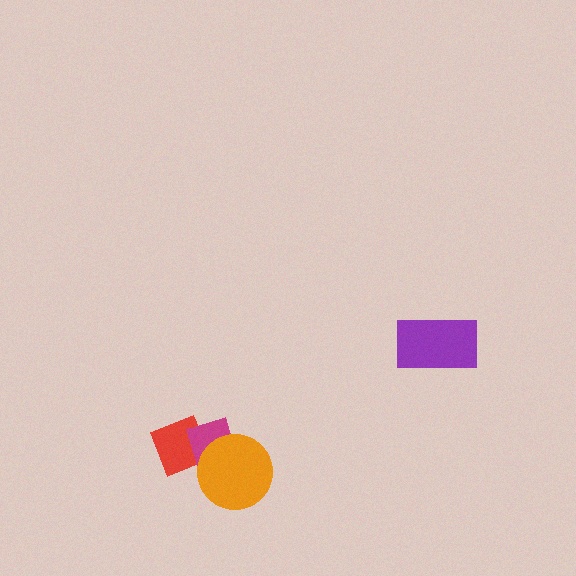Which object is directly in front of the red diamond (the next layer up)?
The magenta diamond is directly in front of the red diamond.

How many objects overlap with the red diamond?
2 objects overlap with the red diamond.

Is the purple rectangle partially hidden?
No, no other shape covers it.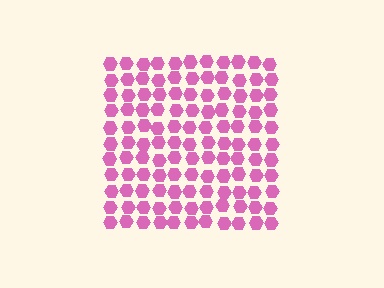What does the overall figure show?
The overall figure shows a square.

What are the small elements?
The small elements are hexagons.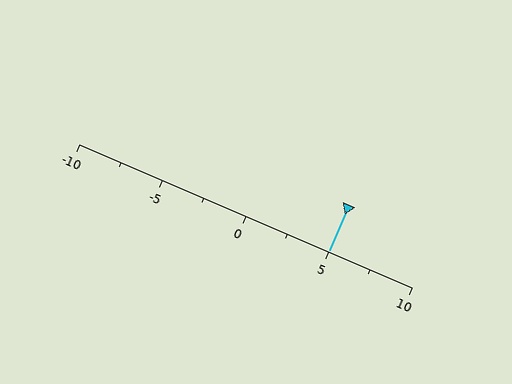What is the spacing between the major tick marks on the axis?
The major ticks are spaced 5 apart.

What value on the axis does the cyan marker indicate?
The marker indicates approximately 5.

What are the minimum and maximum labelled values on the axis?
The axis runs from -10 to 10.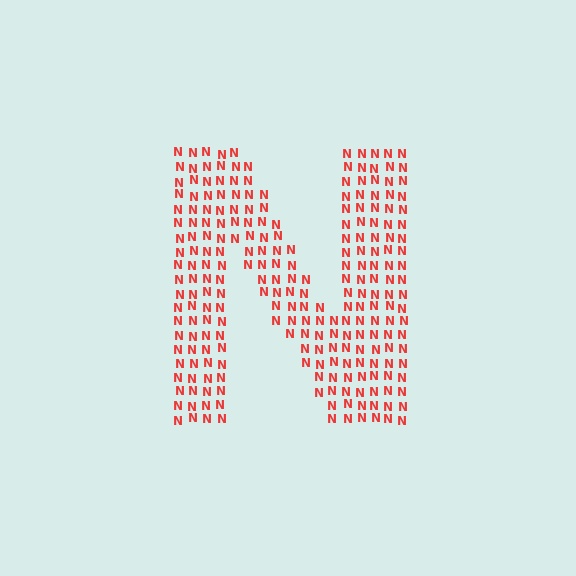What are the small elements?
The small elements are letter N's.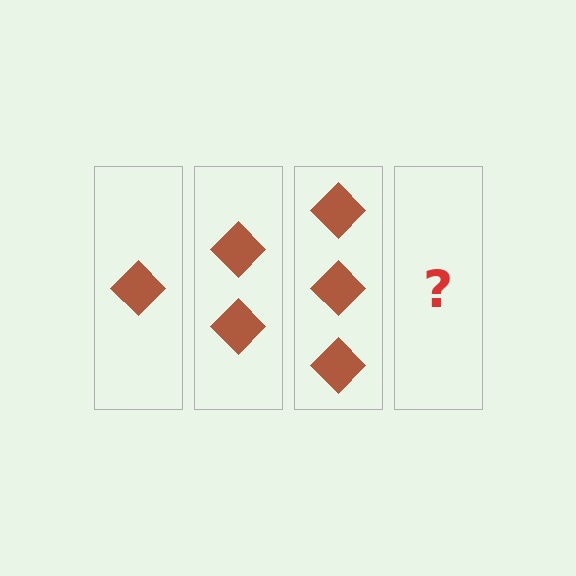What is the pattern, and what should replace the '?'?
The pattern is that each step adds one more diamond. The '?' should be 4 diamonds.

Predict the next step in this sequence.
The next step is 4 diamonds.